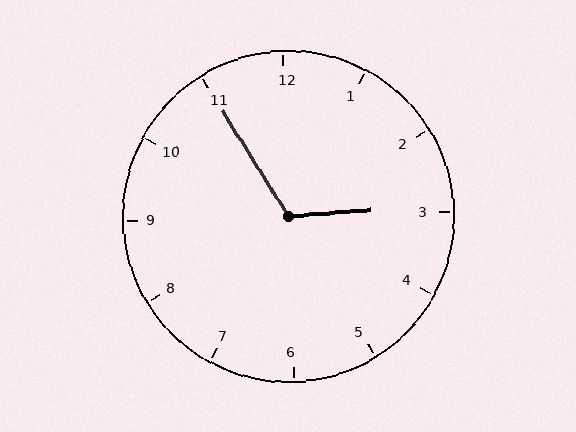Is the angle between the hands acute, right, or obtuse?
It is obtuse.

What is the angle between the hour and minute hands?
Approximately 118 degrees.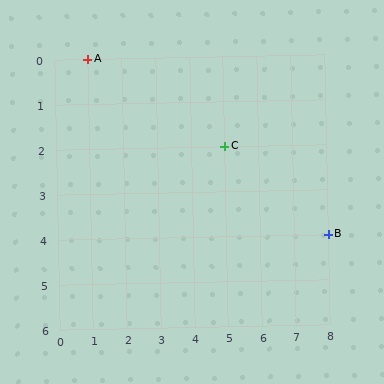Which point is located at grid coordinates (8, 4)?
Point B is at (8, 4).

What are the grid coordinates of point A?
Point A is at grid coordinates (1, 0).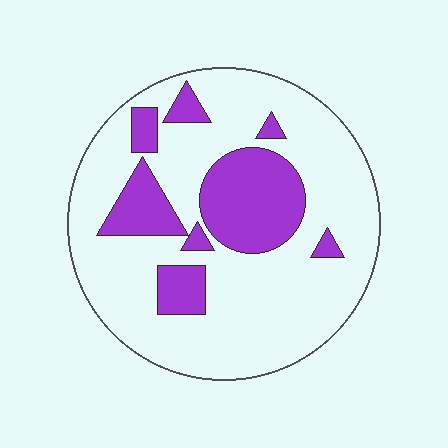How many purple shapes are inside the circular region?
8.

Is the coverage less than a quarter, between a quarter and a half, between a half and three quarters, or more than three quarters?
Less than a quarter.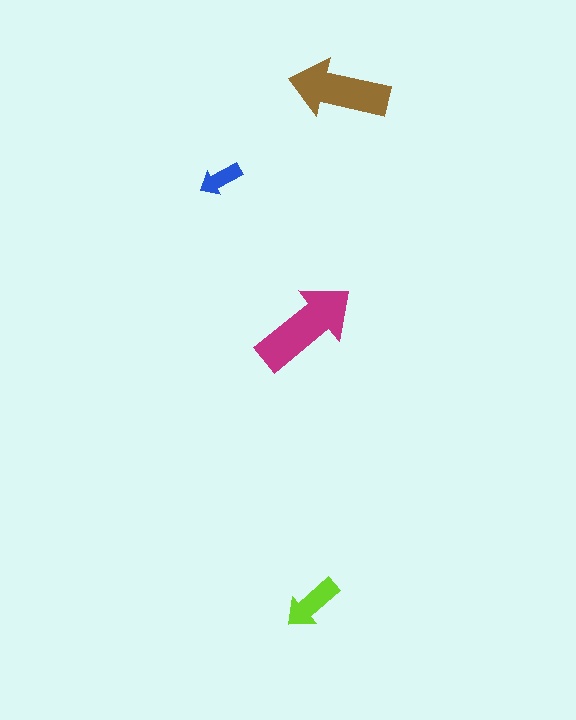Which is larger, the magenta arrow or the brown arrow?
The magenta one.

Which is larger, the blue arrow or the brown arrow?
The brown one.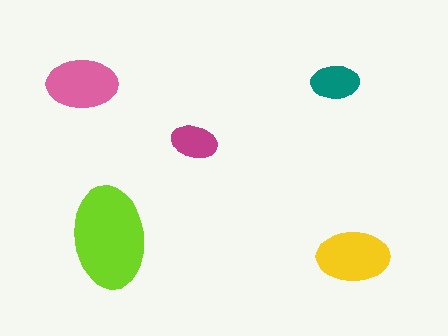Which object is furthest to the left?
The pink ellipse is leftmost.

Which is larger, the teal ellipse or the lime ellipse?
The lime one.